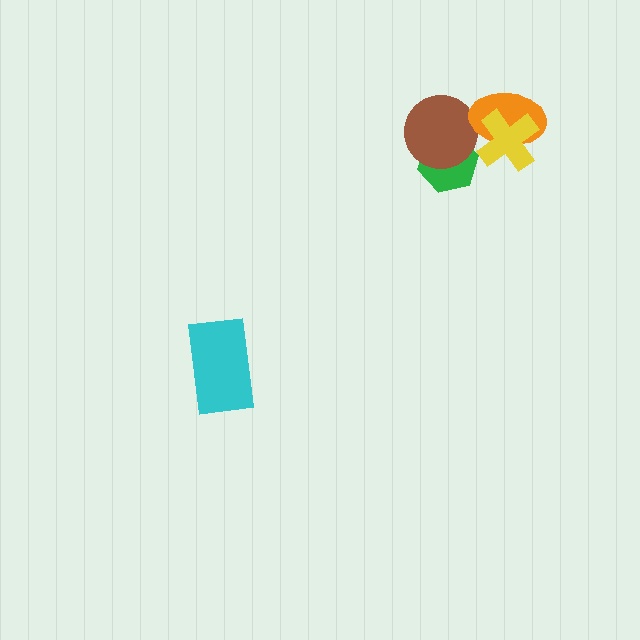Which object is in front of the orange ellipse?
The yellow cross is in front of the orange ellipse.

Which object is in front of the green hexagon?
The brown circle is in front of the green hexagon.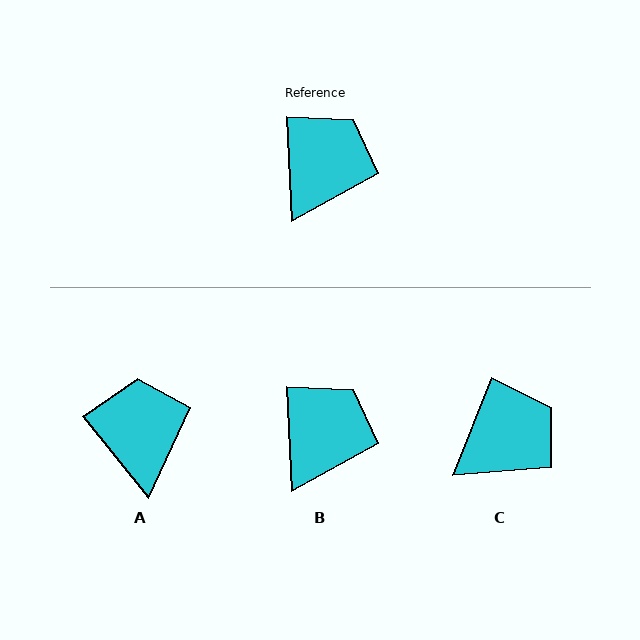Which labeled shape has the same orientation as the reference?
B.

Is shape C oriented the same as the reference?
No, it is off by about 24 degrees.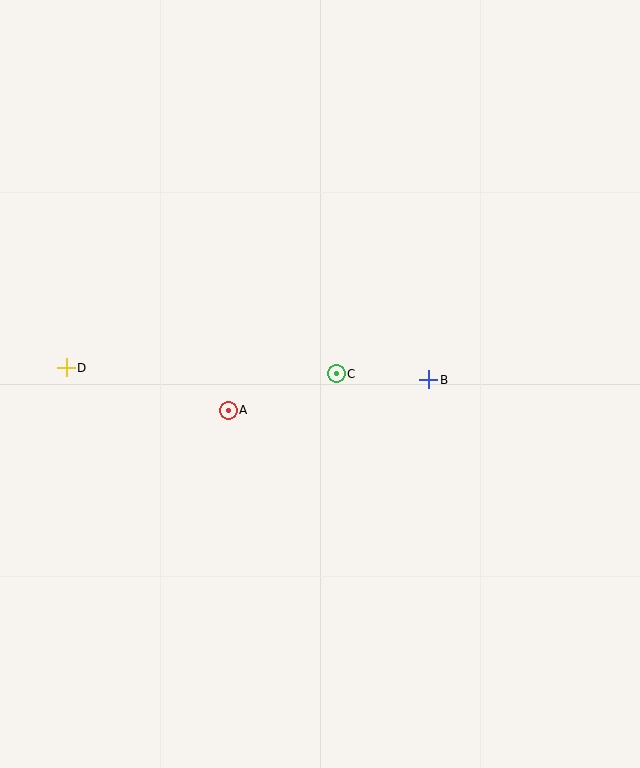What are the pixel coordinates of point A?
Point A is at (228, 410).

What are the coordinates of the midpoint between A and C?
The midpoint between A and C is at (282, 392).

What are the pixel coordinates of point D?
Point D is at (66, 368).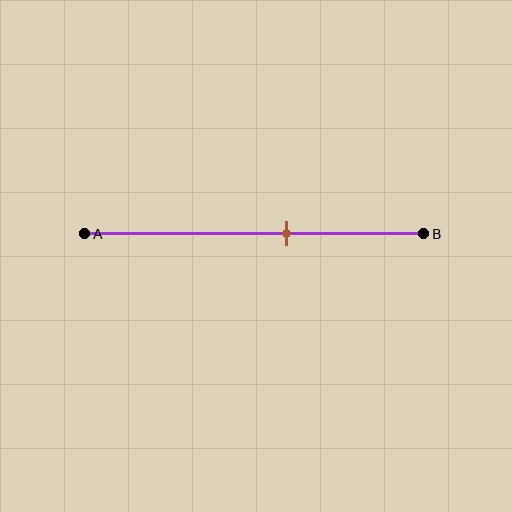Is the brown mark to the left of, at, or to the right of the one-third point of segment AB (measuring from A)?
The brown mark is to the right of the one-third point of segment AB.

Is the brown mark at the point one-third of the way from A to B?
No, the mark is at about 60% from A, not at the 33% one-third point.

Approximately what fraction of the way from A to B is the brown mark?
The brown mark is approximately 60% of the way from A to B.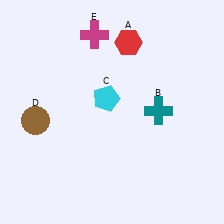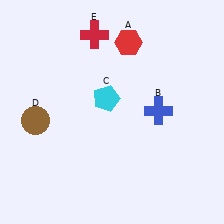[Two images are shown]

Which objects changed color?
B changed from teal to blue. E changed from magenta to red.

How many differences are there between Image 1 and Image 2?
There are 2 differences between the two images.